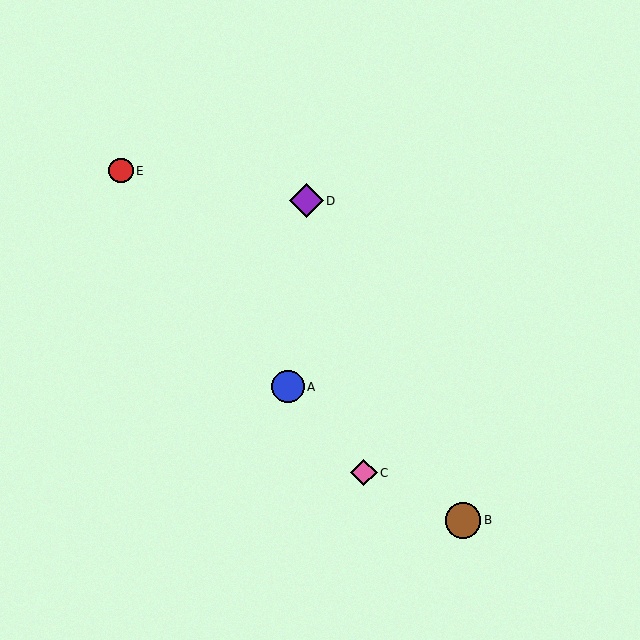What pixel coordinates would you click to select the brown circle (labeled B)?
Click at (463, 520) to select the brown circle B.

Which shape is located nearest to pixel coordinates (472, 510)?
The brown circle (labeled B) at (463, 520) is nearest to that location.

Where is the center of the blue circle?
The center of the blue circle is at (288, 387).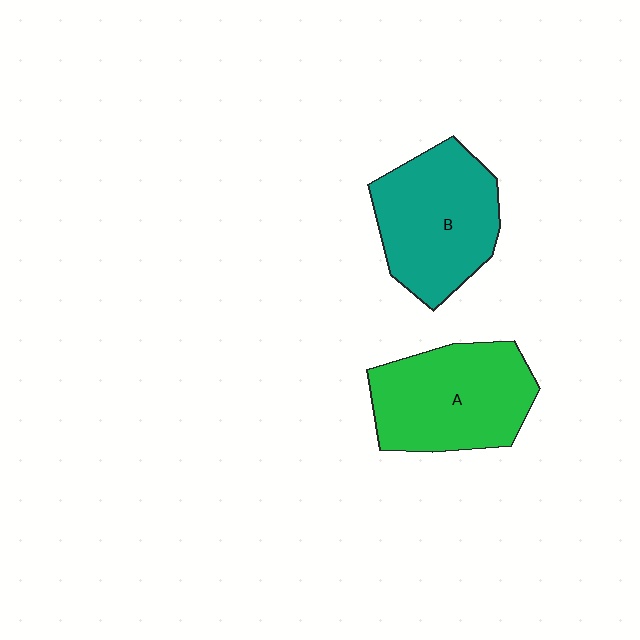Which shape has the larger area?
Shape A (green).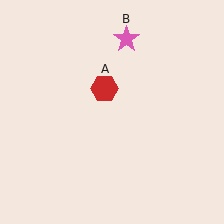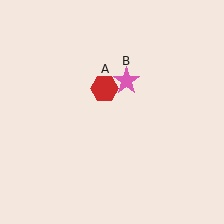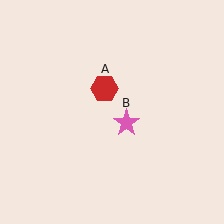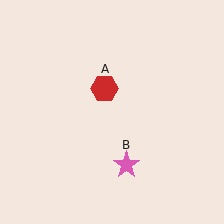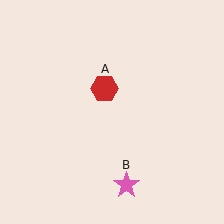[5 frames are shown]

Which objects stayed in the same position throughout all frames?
Red hexagon (object A) remained stationary.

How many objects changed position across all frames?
1 object changed position: pink star (object B).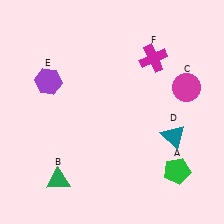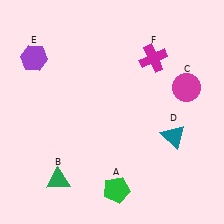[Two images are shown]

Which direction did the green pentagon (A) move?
The green pentagon (A) moved left.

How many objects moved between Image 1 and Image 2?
2 objects moved between the two images.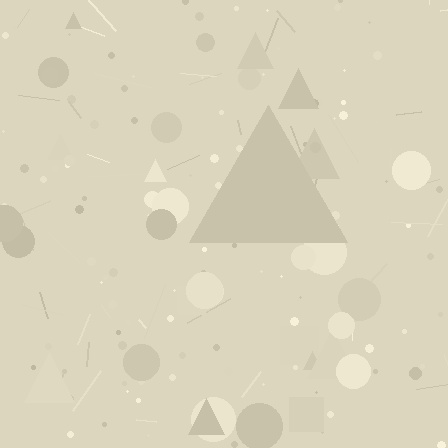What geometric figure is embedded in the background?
A triangle is embedded in the background.